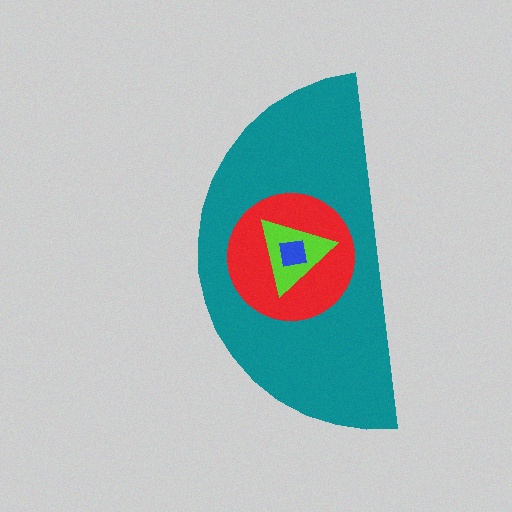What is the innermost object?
The blue square.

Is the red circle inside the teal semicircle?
Yes.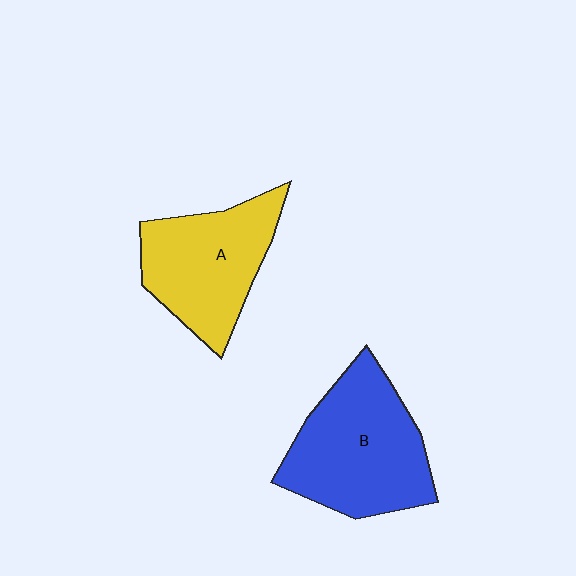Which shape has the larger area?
Shape B (blue).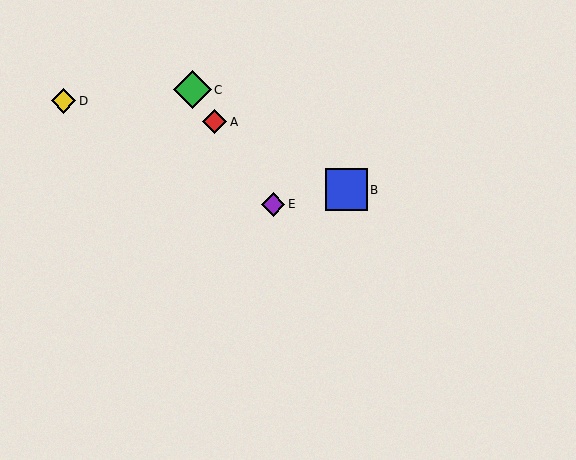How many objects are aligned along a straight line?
3 objects (A, C, E) are aligned along a straight line.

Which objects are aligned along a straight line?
Objects A, C, E are aligned along a straight line.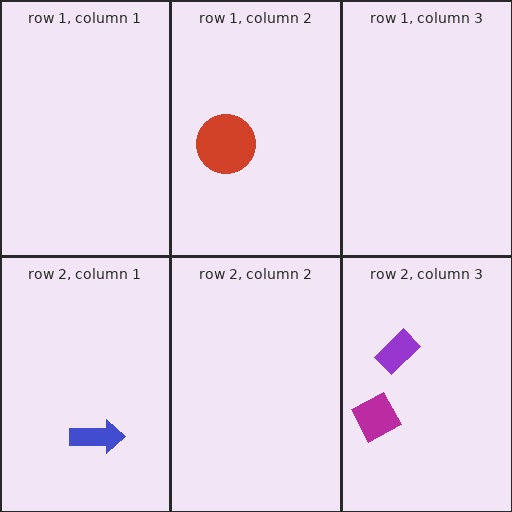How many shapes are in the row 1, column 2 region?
1.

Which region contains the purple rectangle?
The row 2, column 3 region.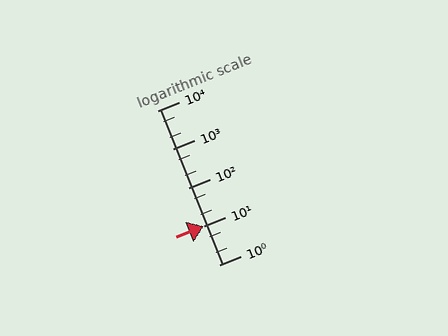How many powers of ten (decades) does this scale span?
The scale spans 4 decades, from 1 to 10000.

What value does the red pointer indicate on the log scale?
The pointer indicates approximately 9.8.